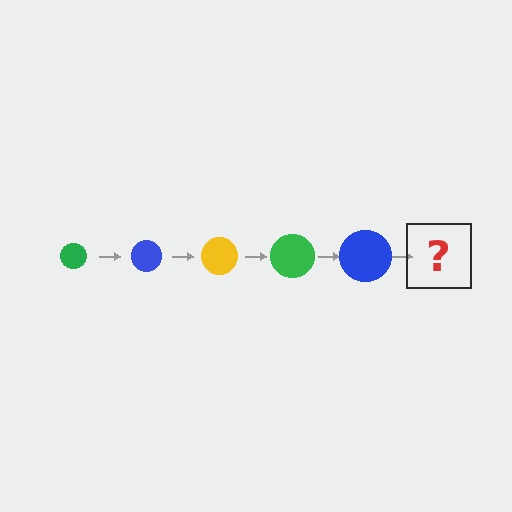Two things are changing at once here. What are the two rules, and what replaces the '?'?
The two rules are that the circle grows larger each step and the color cycles through green, blue, and yellow. The '?' should be a yellow circle, larger than the previous one.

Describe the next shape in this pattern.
It should be a yellow circle, larger than the previous one.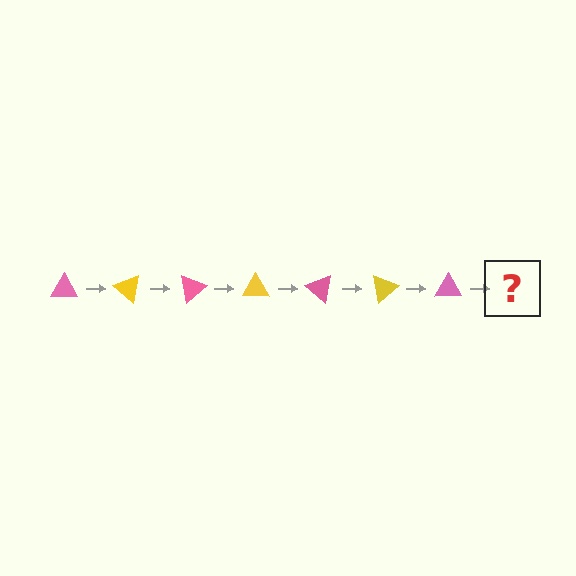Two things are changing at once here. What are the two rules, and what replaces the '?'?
The two rules are that it rotates 40 degrees each step and the color cycles through pink and yellow. The '?' should be a yellow triangle, rotated 280 degrees from the start.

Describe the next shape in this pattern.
It should be a yellow triangle, rotated 280 degrees from the start.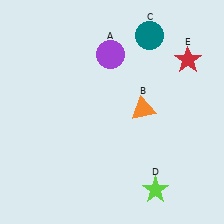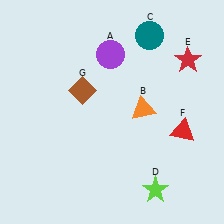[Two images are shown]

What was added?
A red triangle (F), a brown diamond (G) were added in Image 2.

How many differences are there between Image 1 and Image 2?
There are 2 differences between the two images.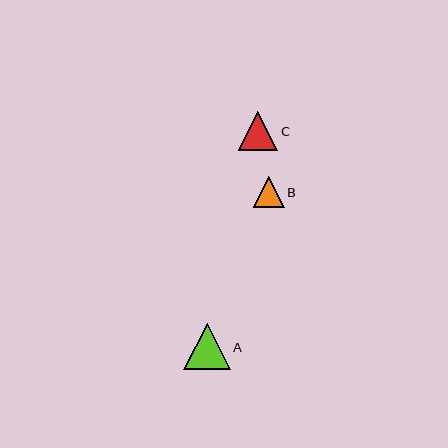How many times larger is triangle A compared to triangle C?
Triangle A is approximately 1.2 times the size of triangle C.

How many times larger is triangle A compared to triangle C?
Triangle A is approximately 1.2 times the size of triangle C.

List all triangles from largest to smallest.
From largest to smallest: A, C, B.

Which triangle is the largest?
Triangle A is the largest with a size of approximately 46 pixels.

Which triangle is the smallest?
Triangle B is the smallest with a size of approximately 30 pixels.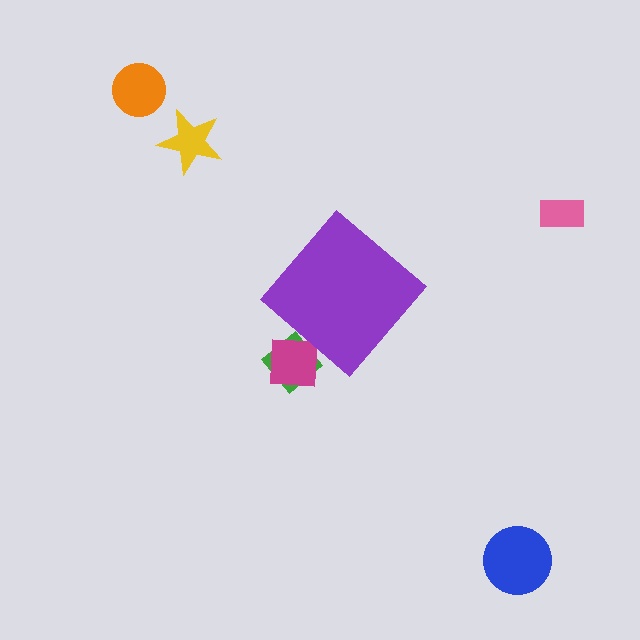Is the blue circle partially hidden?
No, the blue circle is fully visible.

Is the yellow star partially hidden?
No, the yellow star is fully visible.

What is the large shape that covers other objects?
A purple diamond.